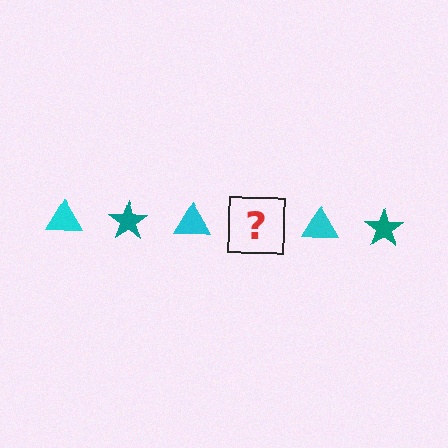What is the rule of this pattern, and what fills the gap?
The rule is that the pattern alternates between cyan triangle and teal star. The gap should be filled with a teal star.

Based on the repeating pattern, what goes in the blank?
The blank should be a teal star.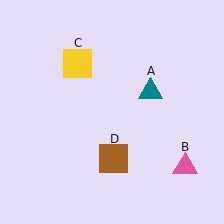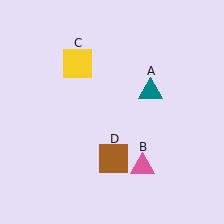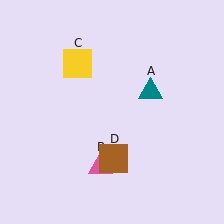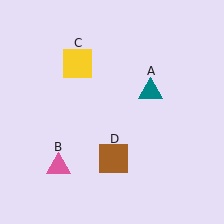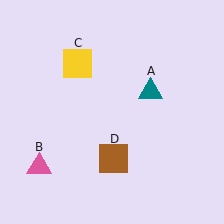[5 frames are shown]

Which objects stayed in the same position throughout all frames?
Teal triangle (object A) and yellow square (object C) and brown square (object D) remained stationary.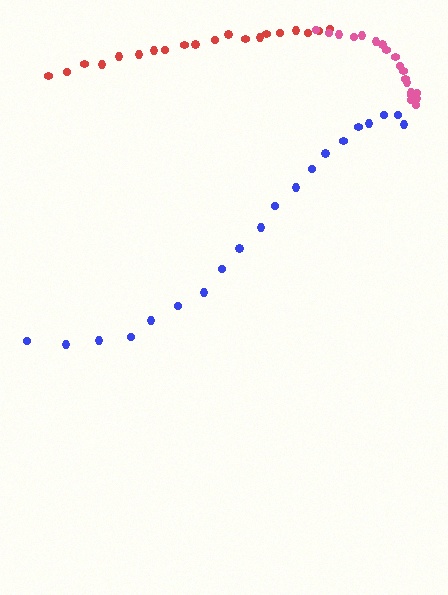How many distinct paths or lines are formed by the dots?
There are 3 distinct paths.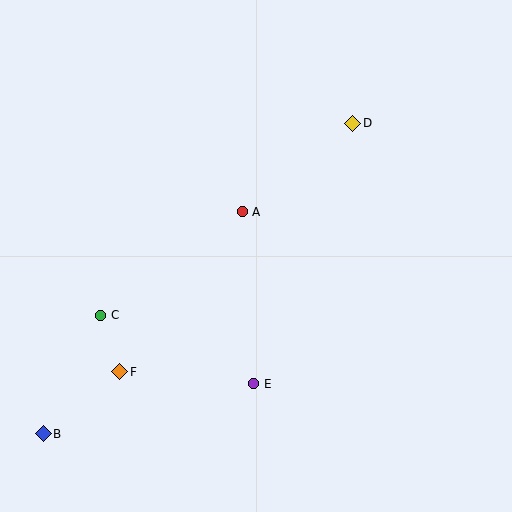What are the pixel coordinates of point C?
Point C is at (101, 315).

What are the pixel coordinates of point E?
Point E is at (254, 384).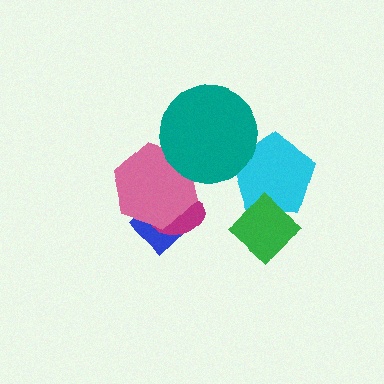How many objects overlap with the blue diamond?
2 objects overlap with the blue diamond.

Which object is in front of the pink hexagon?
The teal circle is in front of the pink hexagon.